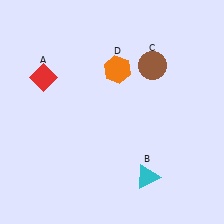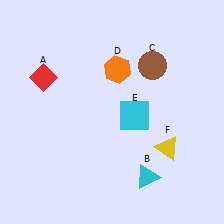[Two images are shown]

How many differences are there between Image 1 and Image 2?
There are 2 differences between the two images.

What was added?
A cyan square (E), a yellow triangle (F) were added in Image 2.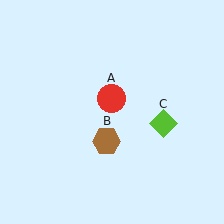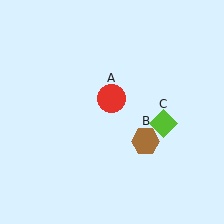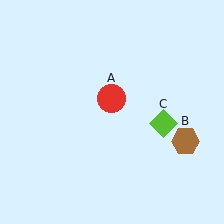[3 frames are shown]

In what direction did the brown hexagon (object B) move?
The brown hexagon (object B) moved right.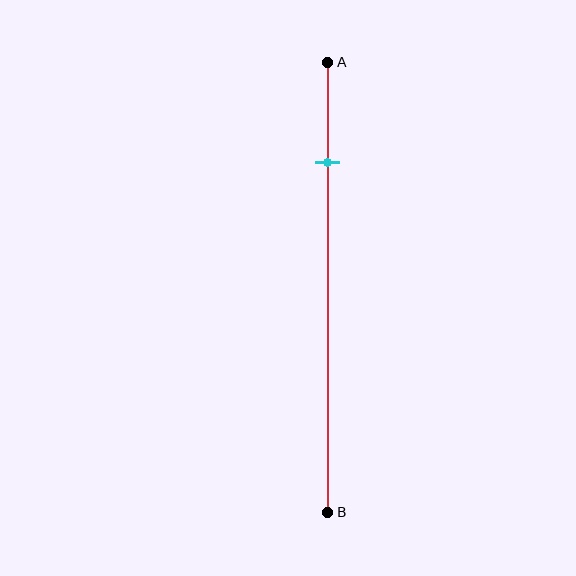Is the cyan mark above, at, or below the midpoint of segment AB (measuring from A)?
The cyan mark is above the midpoint of segment AB.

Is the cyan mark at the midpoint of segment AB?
No, the mark is at about 20% from A, not at the 50% midpoint.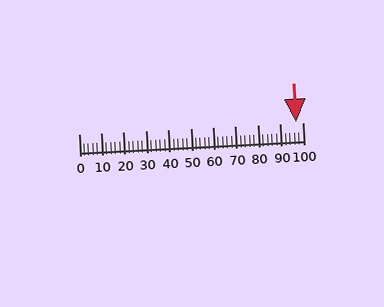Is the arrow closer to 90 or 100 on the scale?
The arrow is closer to 100.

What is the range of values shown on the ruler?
The ruler shows values from 0 to 100.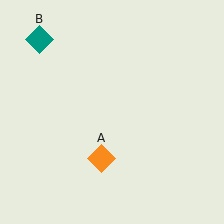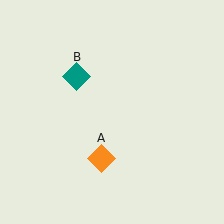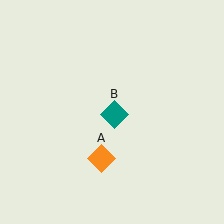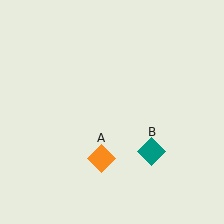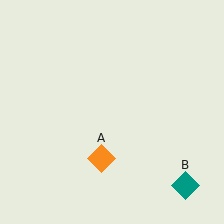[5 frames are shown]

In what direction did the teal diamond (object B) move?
The teal diamond (object B) moved down and to the right.